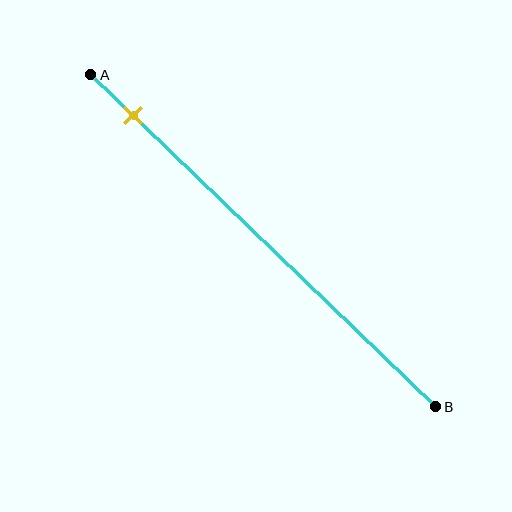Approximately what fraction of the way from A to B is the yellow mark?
The yellow mark is approximately 10% of the way from A to B.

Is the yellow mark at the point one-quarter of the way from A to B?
No, the mark is at about 10% from A, not at the 25% one-quarter point.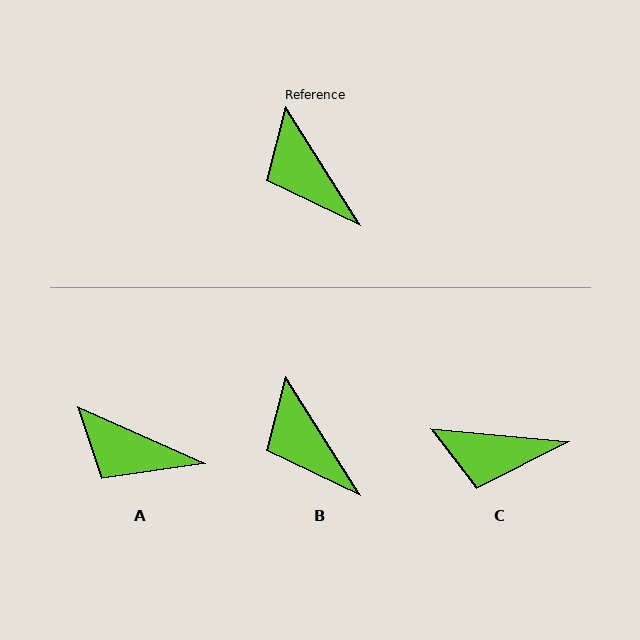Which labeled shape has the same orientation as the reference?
B.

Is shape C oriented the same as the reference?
No, it is off by about 52 degrees.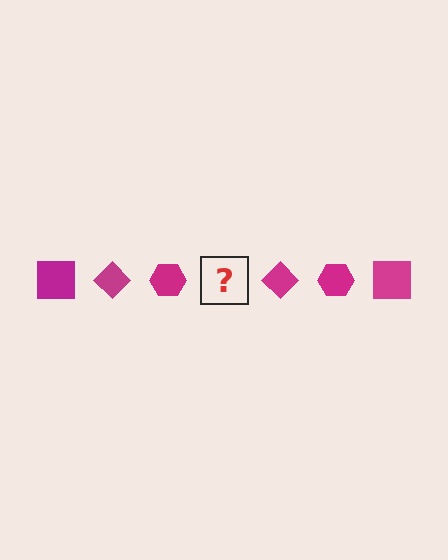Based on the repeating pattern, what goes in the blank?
The blank should be a magenta square.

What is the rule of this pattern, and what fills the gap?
The rule is that the pattern cycles through square, diamond, hexagon shapes in magenta. The gap should be filled with a magenta square.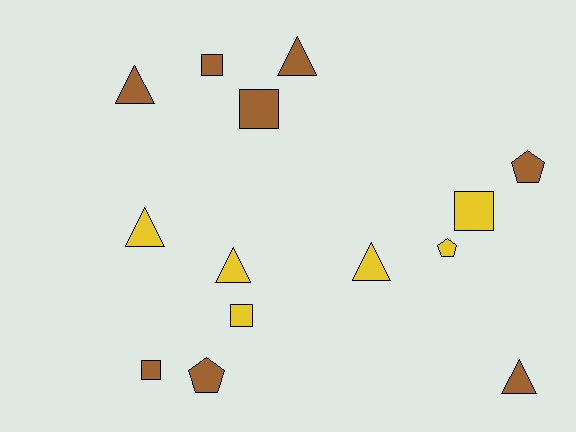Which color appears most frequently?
Brown, with 8 objects.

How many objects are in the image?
There are 14 objects.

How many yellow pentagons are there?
There is 1 yellow pentagon.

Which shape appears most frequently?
Triangle, with 6 objects.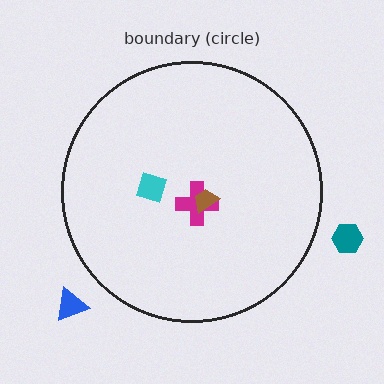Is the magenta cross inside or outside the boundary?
Inside.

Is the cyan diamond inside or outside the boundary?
Inside.